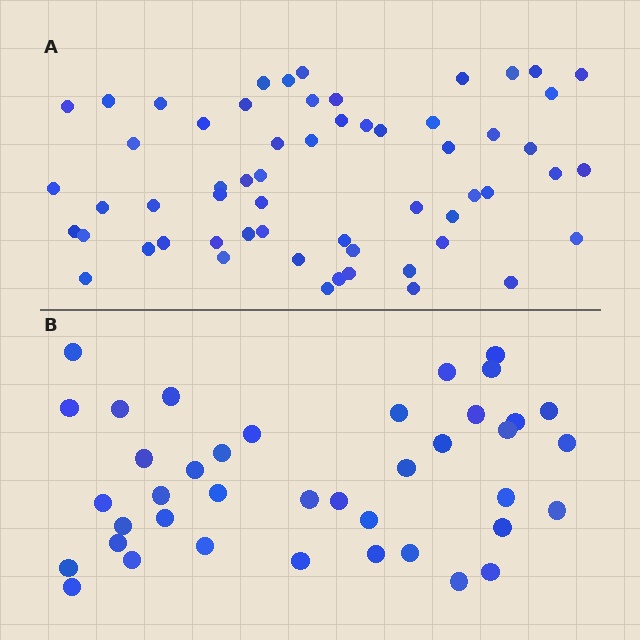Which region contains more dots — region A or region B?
Region A (the top region) has more dots.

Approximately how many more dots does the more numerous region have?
Region A has approximately 20 more dots than region B.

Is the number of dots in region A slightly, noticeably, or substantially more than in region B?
Region A has substantially more. The ratio is roughly 1.5 to 1.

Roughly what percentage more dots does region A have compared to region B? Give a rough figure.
About 50% more.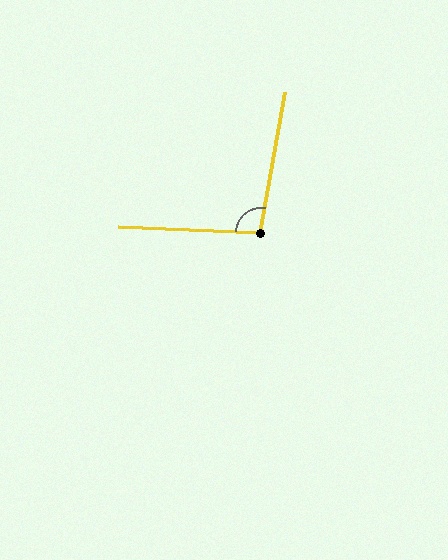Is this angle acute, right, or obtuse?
It is obtuse.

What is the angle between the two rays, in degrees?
Approximately 97 degrees.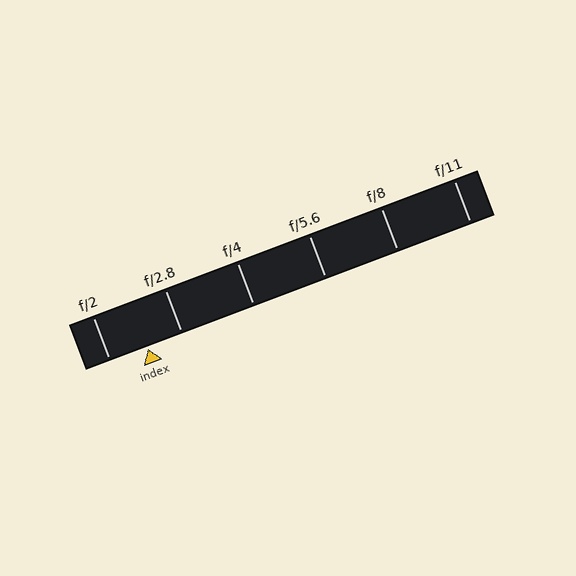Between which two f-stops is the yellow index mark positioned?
The index mark is between f/2 and f/2.8.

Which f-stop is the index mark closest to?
The index mark is closest to f/2.8.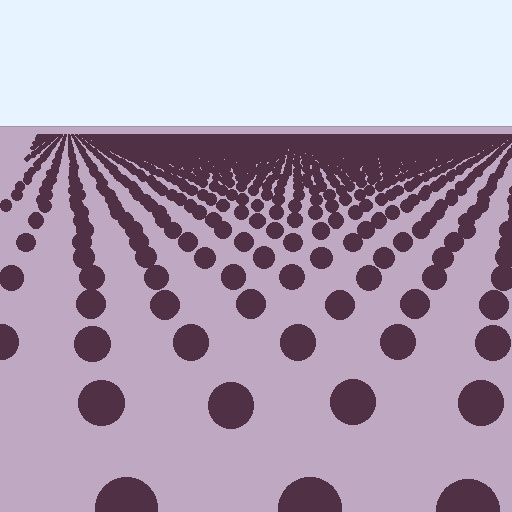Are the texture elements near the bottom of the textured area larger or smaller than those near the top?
Larger. Near the bottom, elements are closer to the viewer and appear at a bigger on-screen size.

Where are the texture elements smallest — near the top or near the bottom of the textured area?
Near the top.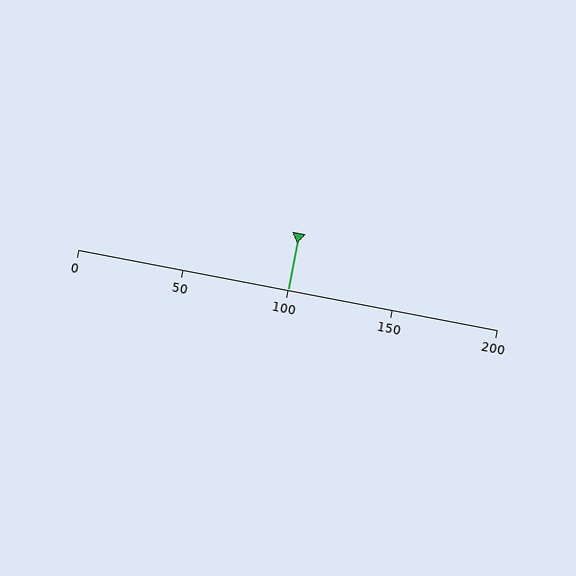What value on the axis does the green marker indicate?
The marker indicates approximately 100.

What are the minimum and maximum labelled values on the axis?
The axis runs from 0 to 200.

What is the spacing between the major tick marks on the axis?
The major ticks are spaced 50 apart.